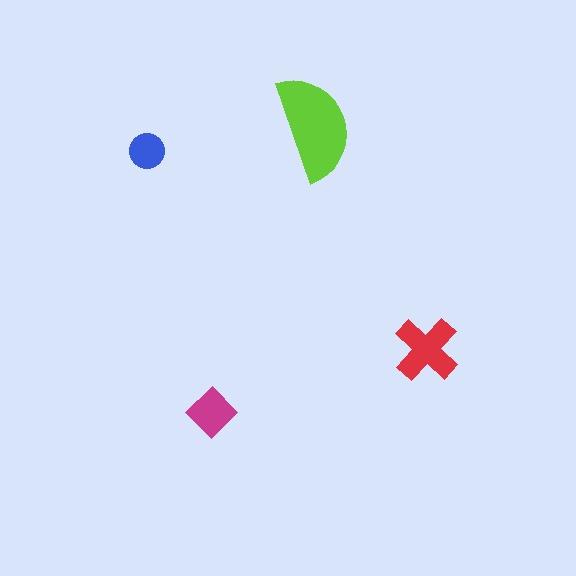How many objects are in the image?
There are 4 objects in the image.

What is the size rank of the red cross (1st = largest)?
2nd.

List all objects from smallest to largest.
The blue circle, the magenta diamond, the red cross, the lime semicircle.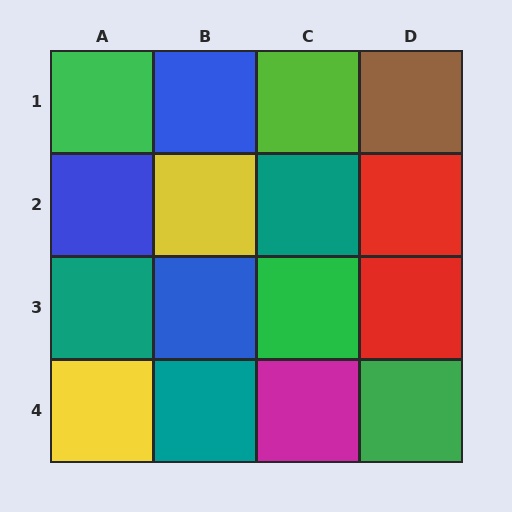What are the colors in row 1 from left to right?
Green, blue, lime, brown.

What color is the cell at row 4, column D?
Green.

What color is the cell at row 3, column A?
Teal.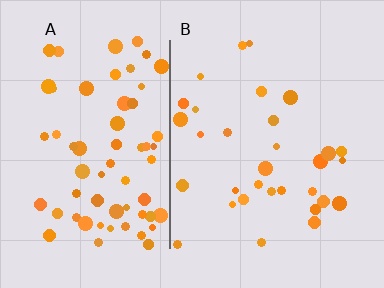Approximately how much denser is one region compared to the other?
Approximately 2.2× — region A over region B.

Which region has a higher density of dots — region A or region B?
A (the left).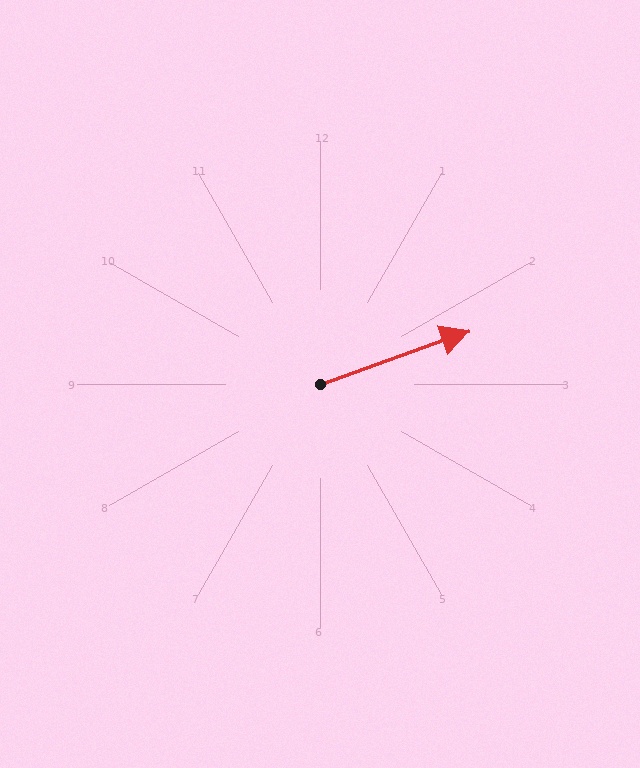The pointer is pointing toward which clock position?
Roughly 2 o'clock.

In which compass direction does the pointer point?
East.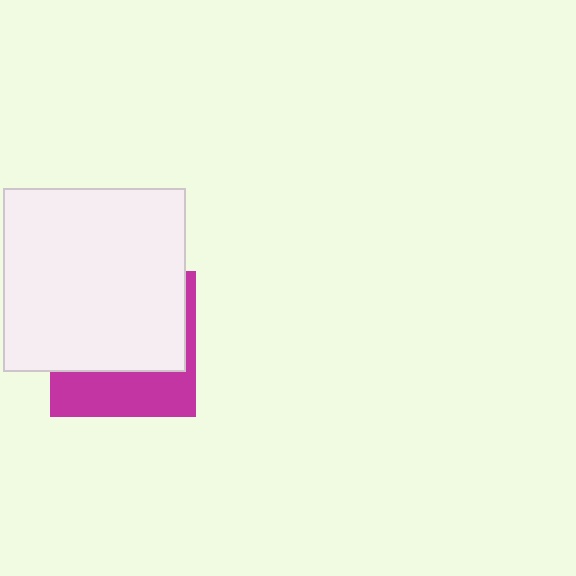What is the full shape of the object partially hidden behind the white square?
The partially hidden object is a magenta square.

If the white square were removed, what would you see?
You would see the complete magenta square.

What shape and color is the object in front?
The object in front is a white square.